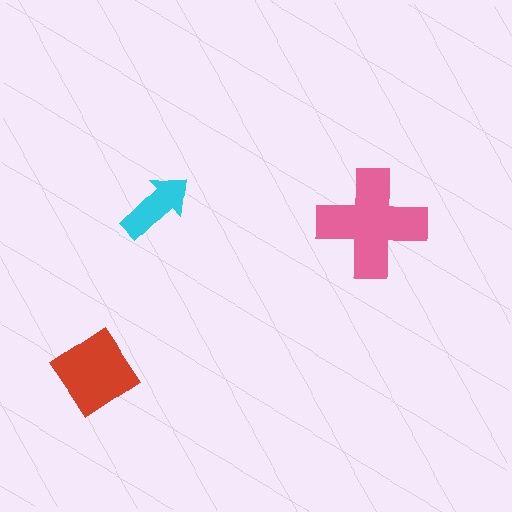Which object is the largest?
The pink cross.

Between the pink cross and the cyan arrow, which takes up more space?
The pink cross.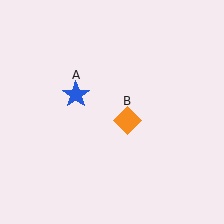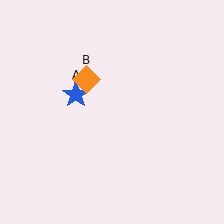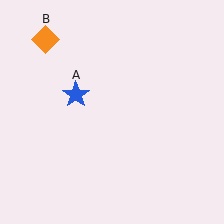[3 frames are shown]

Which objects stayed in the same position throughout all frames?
Blue star (object A) remained stationary.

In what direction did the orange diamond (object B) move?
The orange diamond (object B) moved up and to the left.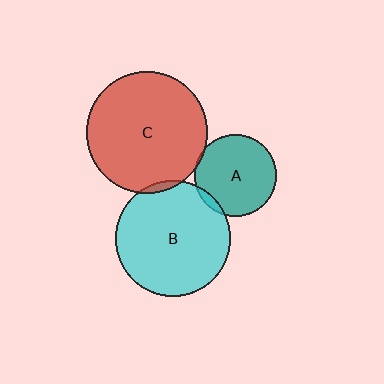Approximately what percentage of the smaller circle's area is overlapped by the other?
Approximately 5%.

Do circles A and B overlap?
Yes.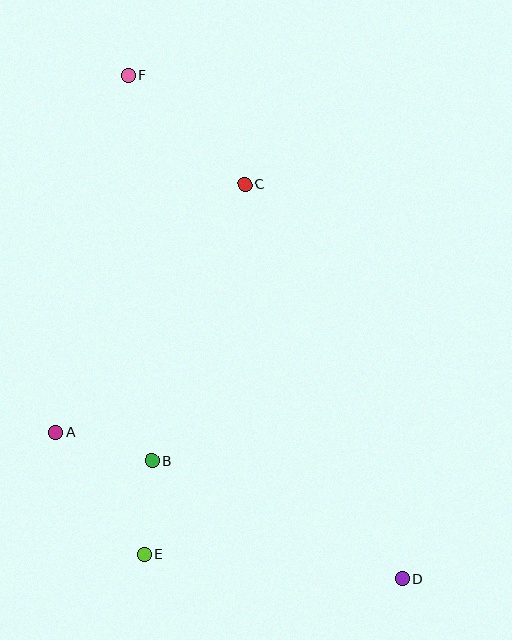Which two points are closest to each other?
Points B and E are closest to each other.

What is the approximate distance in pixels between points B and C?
The distance between B and C is approximately 291 pixels.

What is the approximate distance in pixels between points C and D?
The distance between C and D is approximately 425 pixels.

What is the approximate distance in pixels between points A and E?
The distance between A and E is approximately 150 pixels.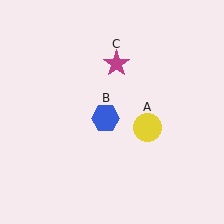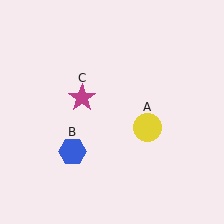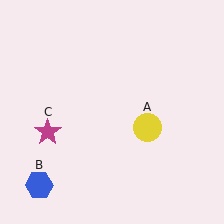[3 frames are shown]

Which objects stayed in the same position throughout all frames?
Yellow circle (object A) remained stationary.